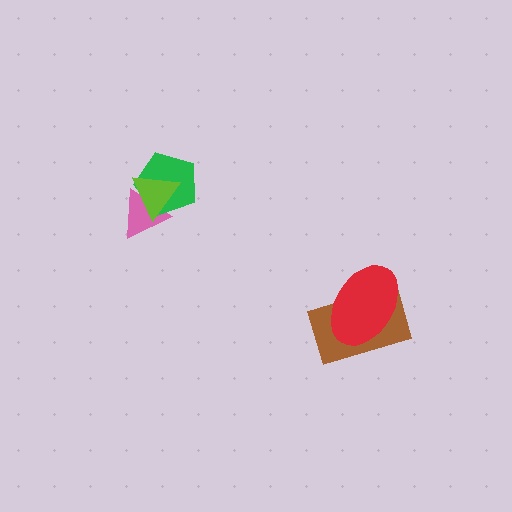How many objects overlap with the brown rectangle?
1 object overlaps with the brown rectangle.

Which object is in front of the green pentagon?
The lime triangle is in front of the green pentagon.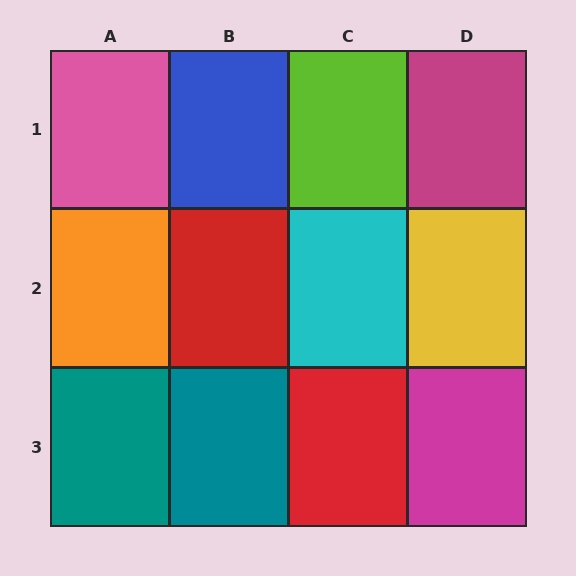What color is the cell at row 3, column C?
Red.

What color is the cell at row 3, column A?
Teal.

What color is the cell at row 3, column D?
Magenta.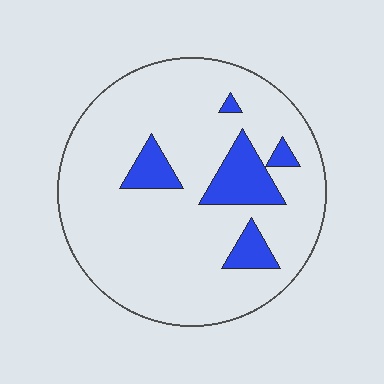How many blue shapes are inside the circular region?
5.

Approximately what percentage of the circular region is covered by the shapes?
Approximately 15%.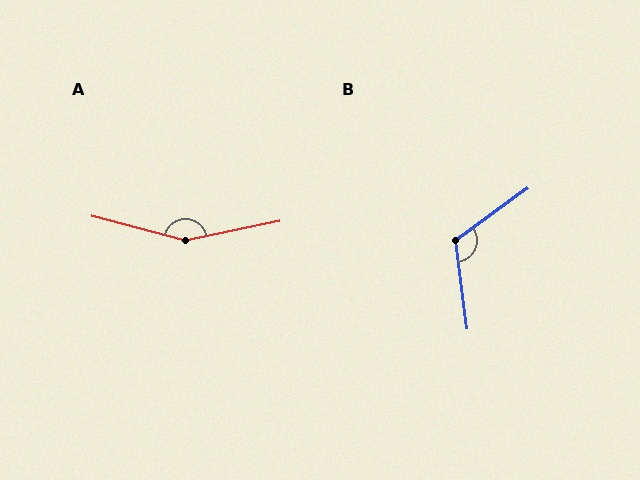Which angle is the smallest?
B, at approximately 118 degrees.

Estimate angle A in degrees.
Approximately 154 degrees.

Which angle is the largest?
A, at approximately 154 degrees.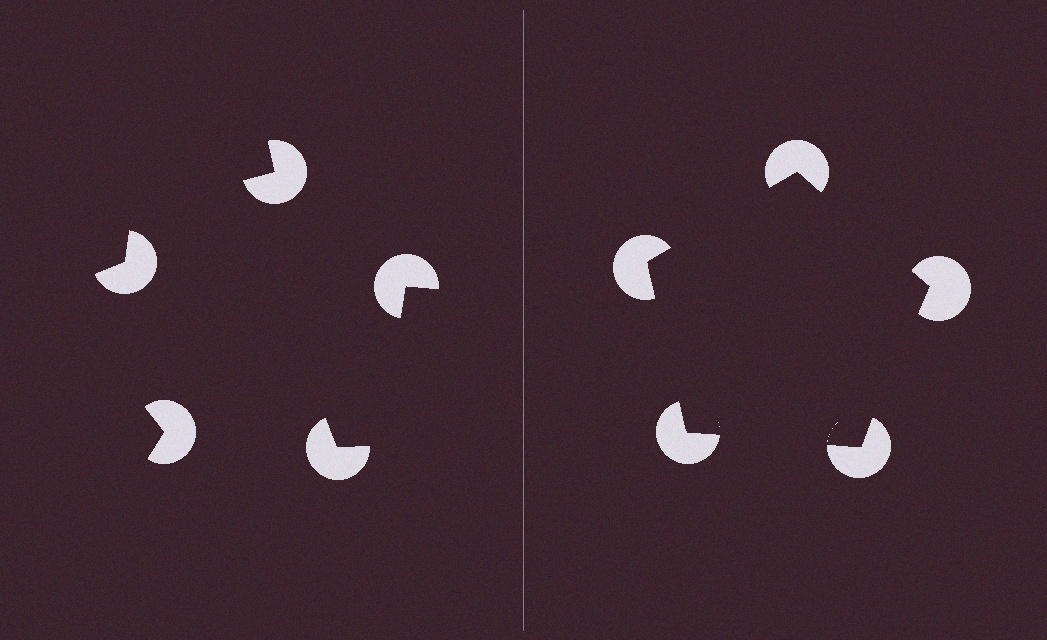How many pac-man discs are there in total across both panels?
10 — 5 on each side.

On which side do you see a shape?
An illusory pentagon appears on the right side. On the left side the wedge cuts are rotated, so no coherent shape forms.